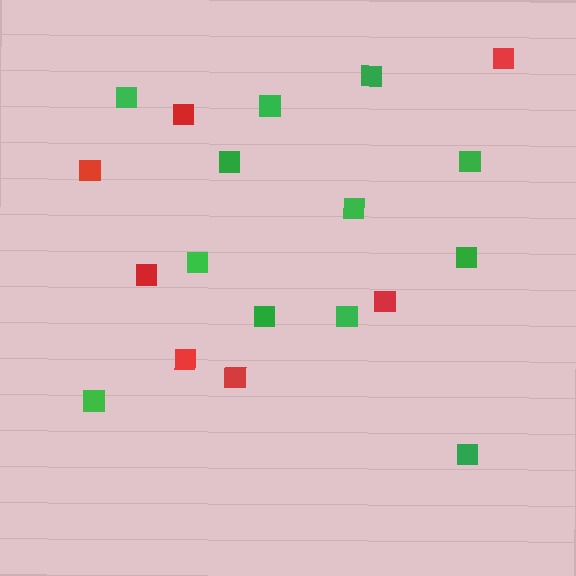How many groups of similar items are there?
There are 2 groups: one group of green squares (12) and one group of red squares (7).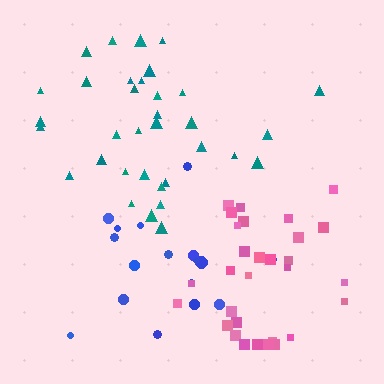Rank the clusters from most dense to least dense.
pink, teal, blue.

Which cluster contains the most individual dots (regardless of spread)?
Teal (34).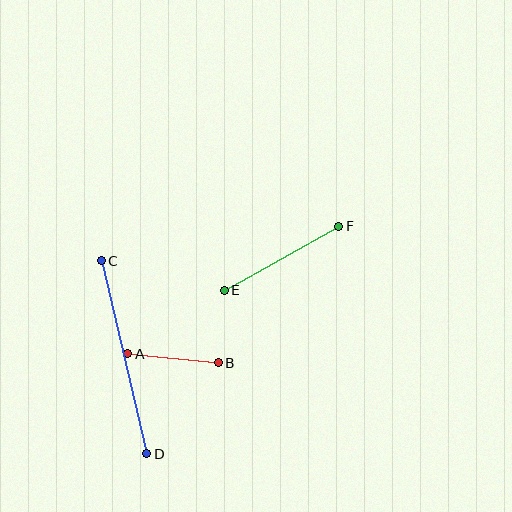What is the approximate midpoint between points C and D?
The midpoint is at approximately (124, 357) pixels.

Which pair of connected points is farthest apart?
Points C and D are farthest apart.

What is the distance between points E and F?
The distance is approximately 131 pixels.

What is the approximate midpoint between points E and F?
The midpoint is at approximately (281, 258) pixels.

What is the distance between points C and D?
The distance is approximately 198 pixels.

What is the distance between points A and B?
The distance is approximately 91 pixels.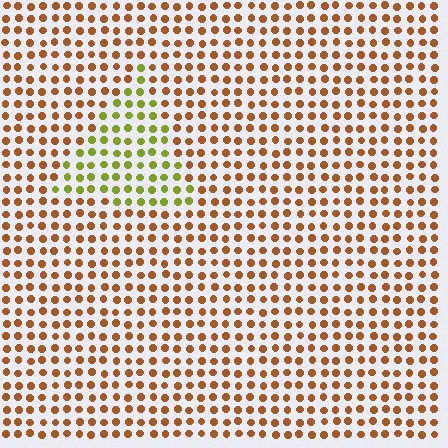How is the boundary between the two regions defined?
The boundary is defined purely by a slight shift in hue (about 52 degrees). Spacing, size, and orientation are identical on both sides.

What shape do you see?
I see a triangle.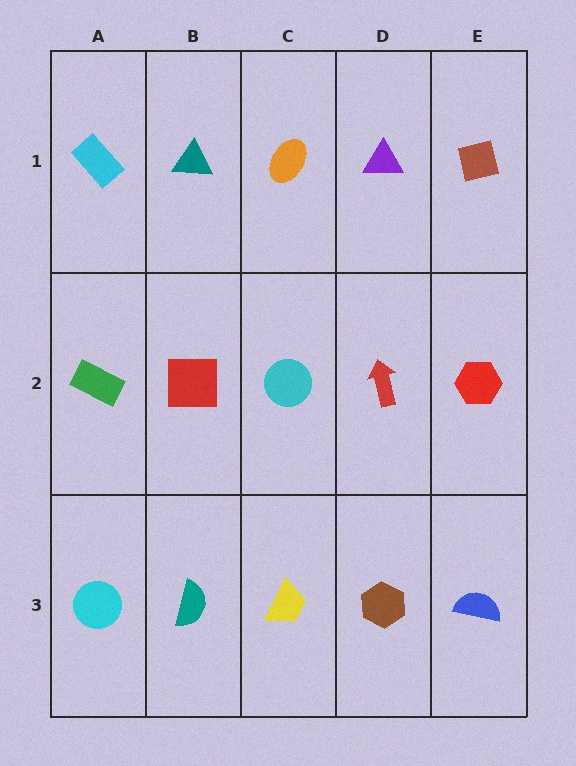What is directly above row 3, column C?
A cyan circle.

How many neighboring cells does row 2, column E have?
3.